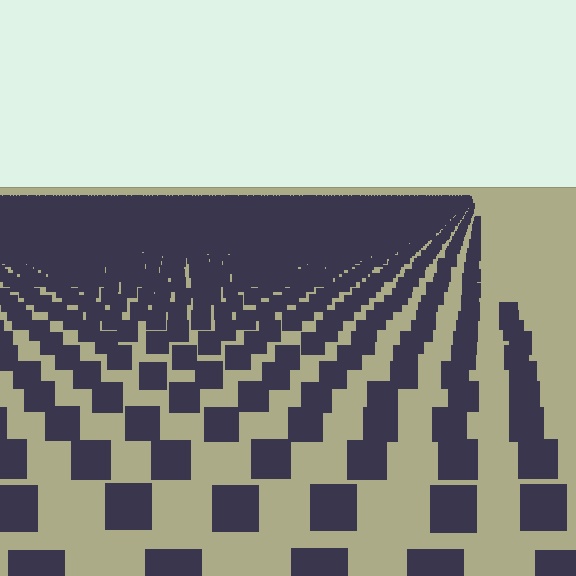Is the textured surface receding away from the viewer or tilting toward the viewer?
The surface is receding away from the viewer. Texture elements get smaller and denser toward the top.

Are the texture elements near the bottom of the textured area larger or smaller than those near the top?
Larger. Near the bottom, elements are closer to the viewer and appear at a bigger on-screen size.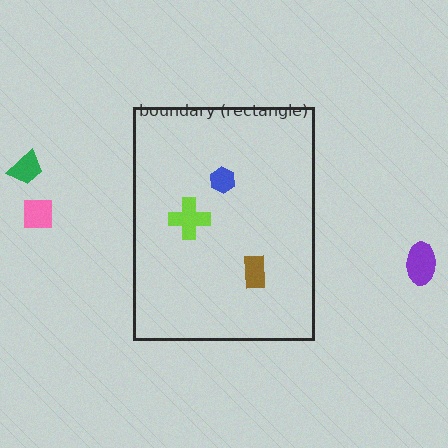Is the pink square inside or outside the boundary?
Outside.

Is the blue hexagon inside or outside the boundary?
Inside.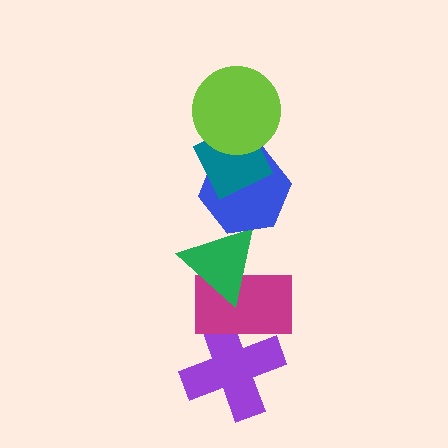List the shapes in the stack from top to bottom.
From top to bottom: the lime circle, the teal diamond, the blue hexagon, the green triangle, the magenta rectangle, the purple cross.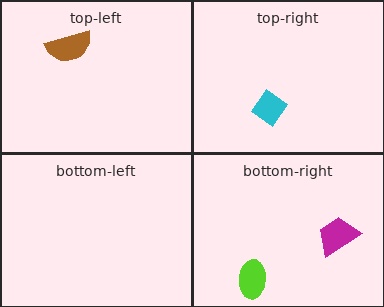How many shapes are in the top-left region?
1.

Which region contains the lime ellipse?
The bottom-right region.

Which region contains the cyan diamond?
The top-right region.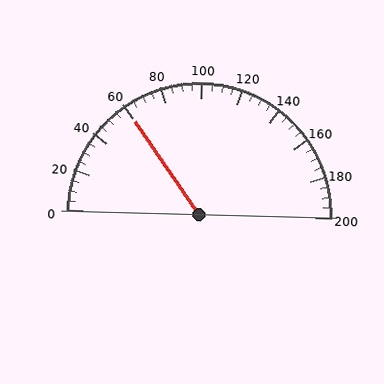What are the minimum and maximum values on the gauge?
The gauge ranges from 0 to 200.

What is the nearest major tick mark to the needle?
The nearest major tick mark is 60.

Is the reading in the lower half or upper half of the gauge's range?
The reading is in the lower half of the range (0 to 200).